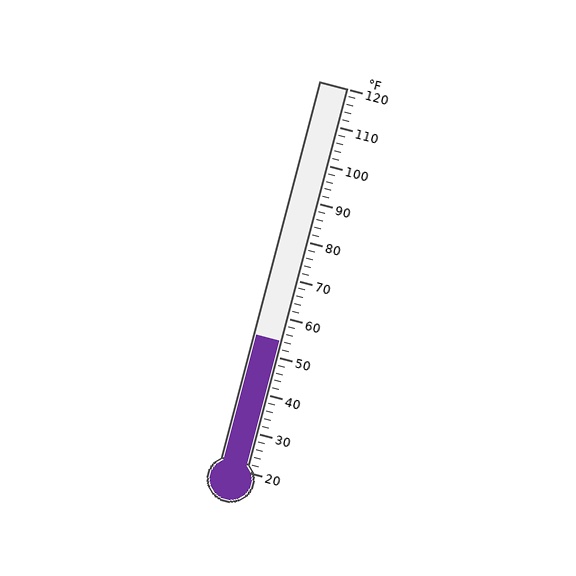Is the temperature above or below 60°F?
The temperature is below 60°F.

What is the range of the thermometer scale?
The thermometer scale ranges from 20°F to 120°F.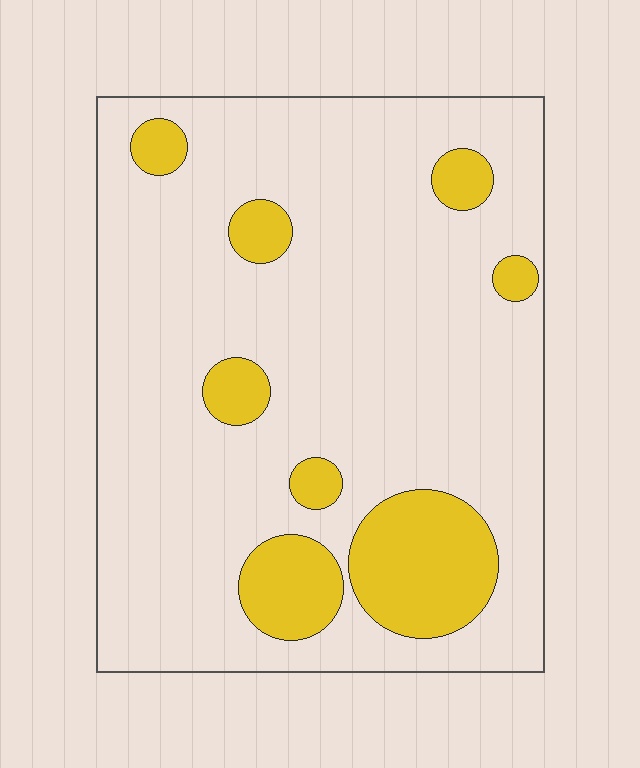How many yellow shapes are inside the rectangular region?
8.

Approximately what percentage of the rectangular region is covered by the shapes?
Approximately 15%.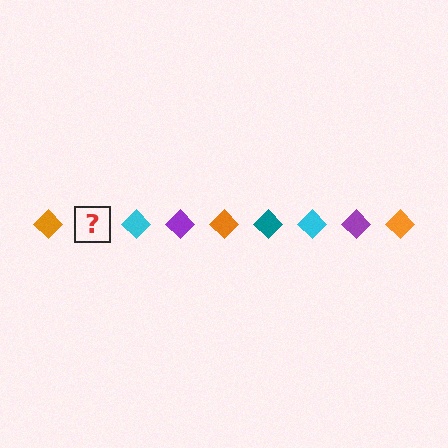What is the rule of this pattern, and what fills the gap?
The rule is that the pattern cycles through orange, teal, cyan, purple diamonds. The gap should be filled with a teal diamond.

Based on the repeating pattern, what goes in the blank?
The blank should be a teal diamond.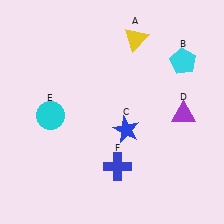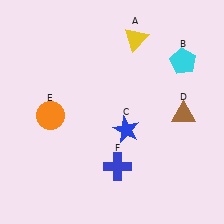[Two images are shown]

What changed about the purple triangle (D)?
In Image 1, D is purple. In Image 2, it changed to brown.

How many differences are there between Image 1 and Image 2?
There are 2 differences between the two images.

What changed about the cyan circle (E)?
In Image 1, E is cyan. In Image 2, it changed to orange.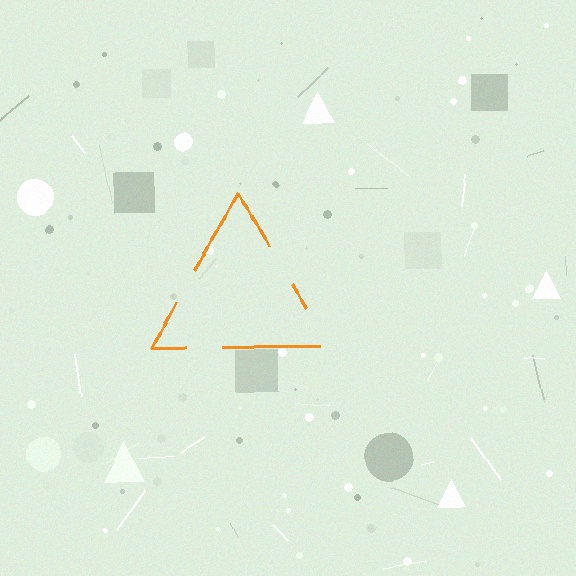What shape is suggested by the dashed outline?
The dashed outline suggests a triangle.